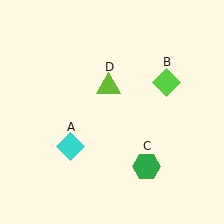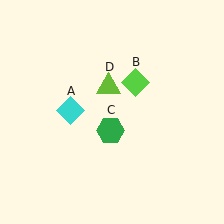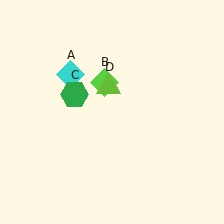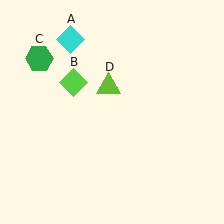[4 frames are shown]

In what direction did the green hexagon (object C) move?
The green hexagon (object C) moved up and to the left.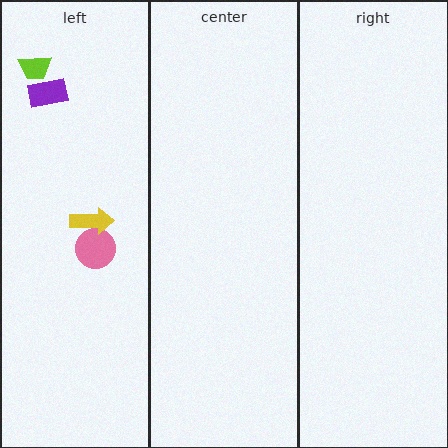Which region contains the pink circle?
The left region.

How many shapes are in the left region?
4.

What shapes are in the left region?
The pink circle, the purple rectangle, the yellow arrow, the lime trapezoid.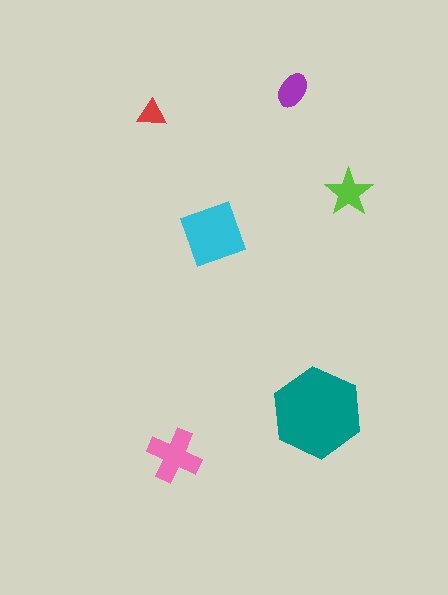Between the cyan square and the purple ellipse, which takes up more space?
The cyan square.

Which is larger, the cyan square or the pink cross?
The cyan square.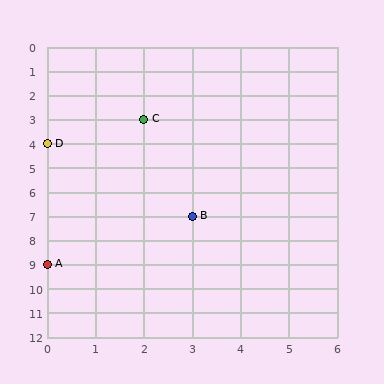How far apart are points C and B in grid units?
Points C and B are 1 column and 4 rows apart (about 4.1 grid units diagonally).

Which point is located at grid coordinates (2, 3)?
Point C is at (2, 3).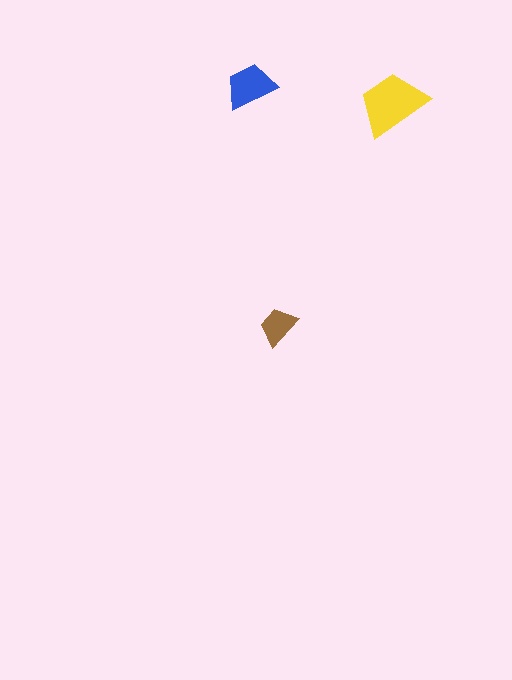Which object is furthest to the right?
The yellow trapezoid is rightmost.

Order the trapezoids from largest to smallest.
the yellow one, the blue one, the brown one.